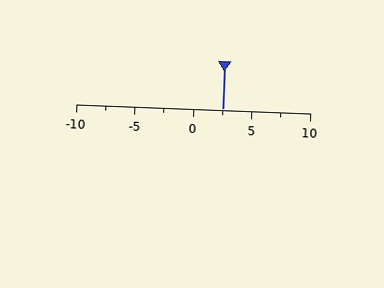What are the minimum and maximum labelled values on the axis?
The axis runs from -10 to 10.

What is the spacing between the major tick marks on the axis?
The major ticks are spaced 5 apart.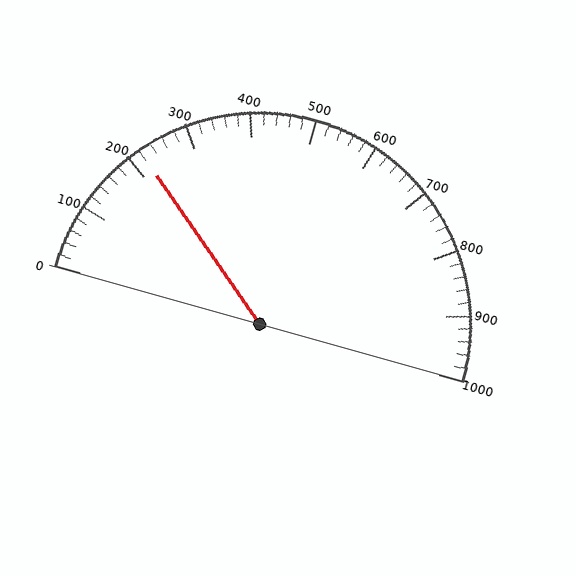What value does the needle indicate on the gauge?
The needle indicates approximately 220.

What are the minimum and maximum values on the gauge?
The gauge ranges from 0 to 1000.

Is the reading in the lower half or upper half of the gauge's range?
The reading is in the lower half of the range (0 to 1000).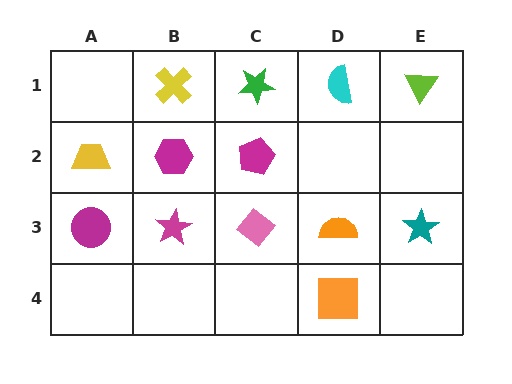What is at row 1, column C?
A green star.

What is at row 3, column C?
A pink diamond.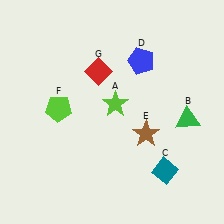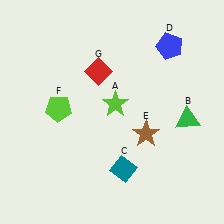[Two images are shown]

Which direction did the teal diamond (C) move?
The teal diamond (C) moved left.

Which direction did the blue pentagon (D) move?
The blue pentagon (D) moved right.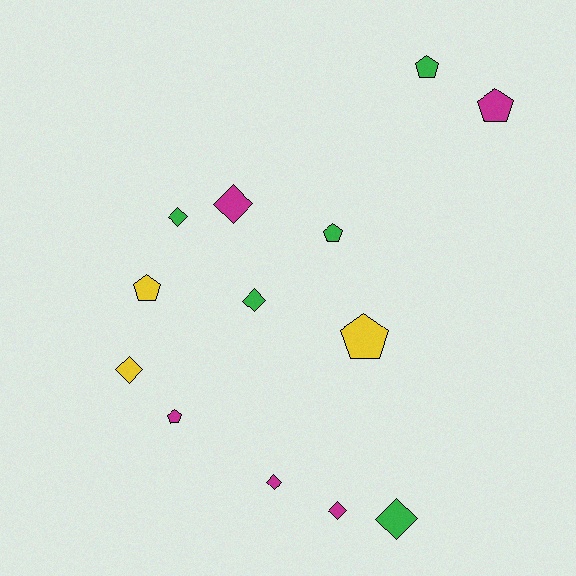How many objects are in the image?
There are 13 objects.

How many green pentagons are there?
There are 2 green pentagons.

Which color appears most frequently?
Magenta, with 5 objects.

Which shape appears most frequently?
Diamond, with 7 objects.